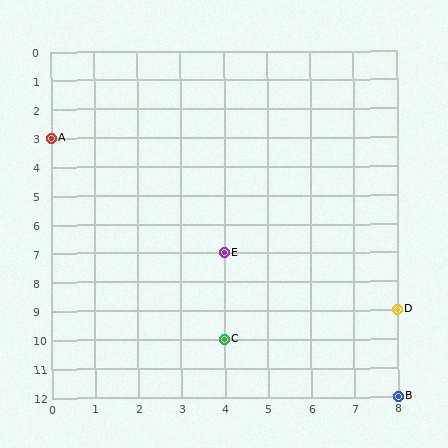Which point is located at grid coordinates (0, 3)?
Point A is at (0, 3).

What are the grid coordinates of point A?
Point A is at grid coordinates (0, 3).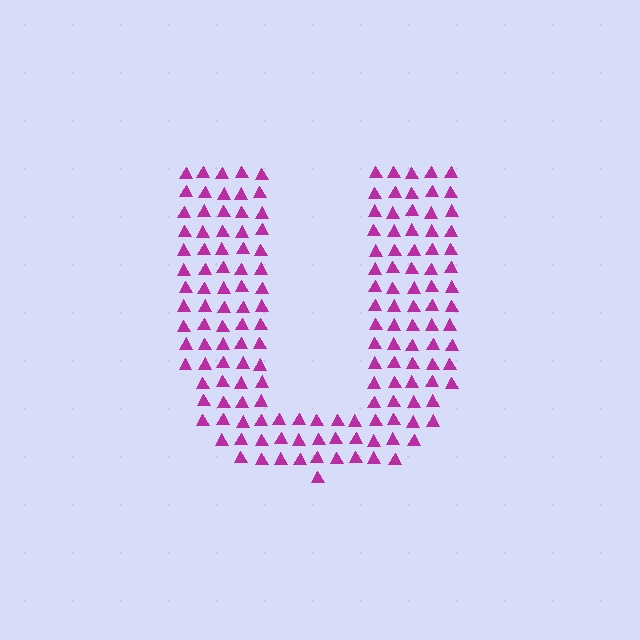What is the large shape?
The large shape is the letter U.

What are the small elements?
The small elements are triangles.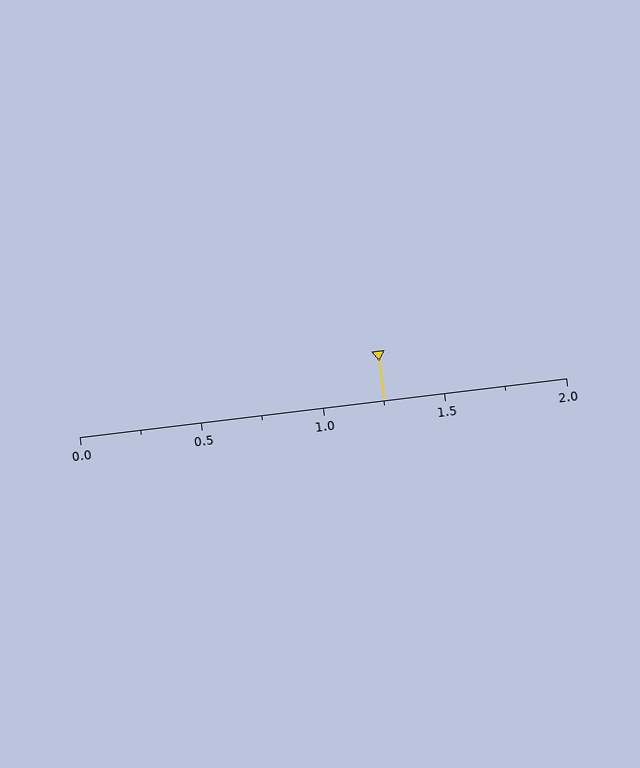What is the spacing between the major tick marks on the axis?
The major ticks are spaced 0.5 apart.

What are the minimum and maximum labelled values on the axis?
The axis runs from 0.0 to 2.0.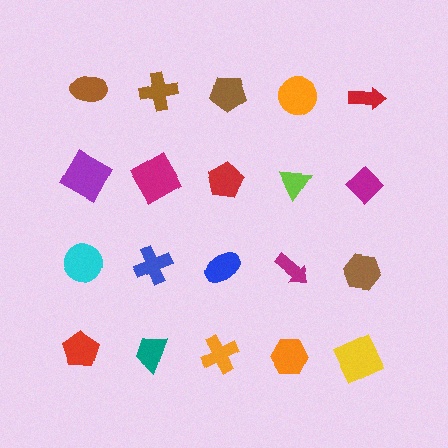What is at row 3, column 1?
A cyan circle.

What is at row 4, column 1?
A red pentagon.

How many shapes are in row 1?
5 shapes.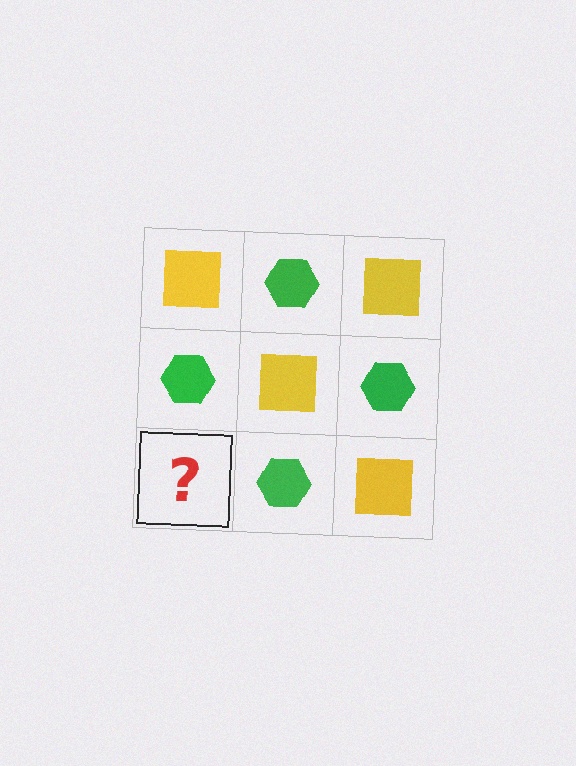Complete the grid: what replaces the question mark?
The question mark should be replaced with a yellow square.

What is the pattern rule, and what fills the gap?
The rule is that it alternates yellow square and green hexagon in a checkerboard pattern. The gap should be filled with a yellow square.